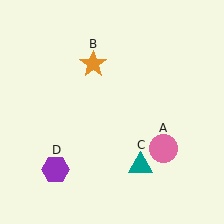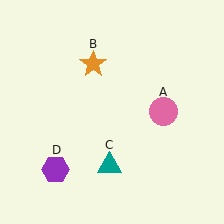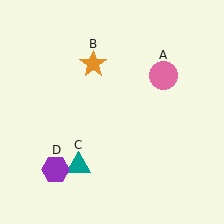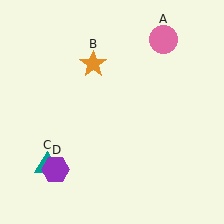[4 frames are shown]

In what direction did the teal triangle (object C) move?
The teal triangle (object C) moved left.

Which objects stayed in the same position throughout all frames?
Orange star (object B) and purple hexagon (object D) remained stationary.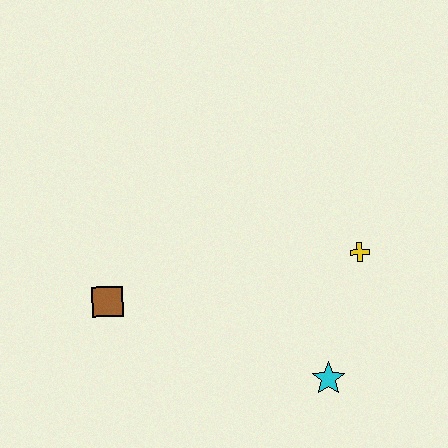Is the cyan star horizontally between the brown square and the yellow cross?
Yes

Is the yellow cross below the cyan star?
No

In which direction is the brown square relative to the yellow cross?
The brown square is to the left of the yellow cross.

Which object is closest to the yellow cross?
The cyan star is closest to the yellow cross.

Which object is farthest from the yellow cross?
The brown square is farthest from the yellow cross.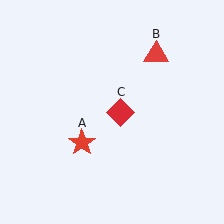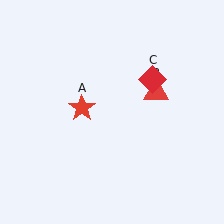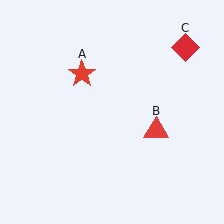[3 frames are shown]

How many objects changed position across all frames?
3 objects changed position: red star (object A), red triangle (object B), red diamond (object C).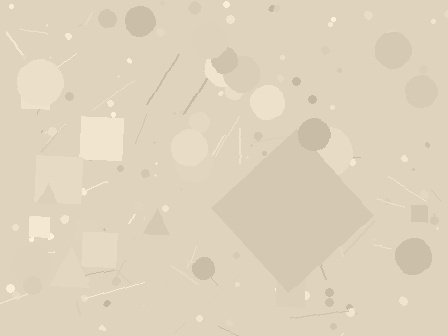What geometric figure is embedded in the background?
A diamond is embedded in the background.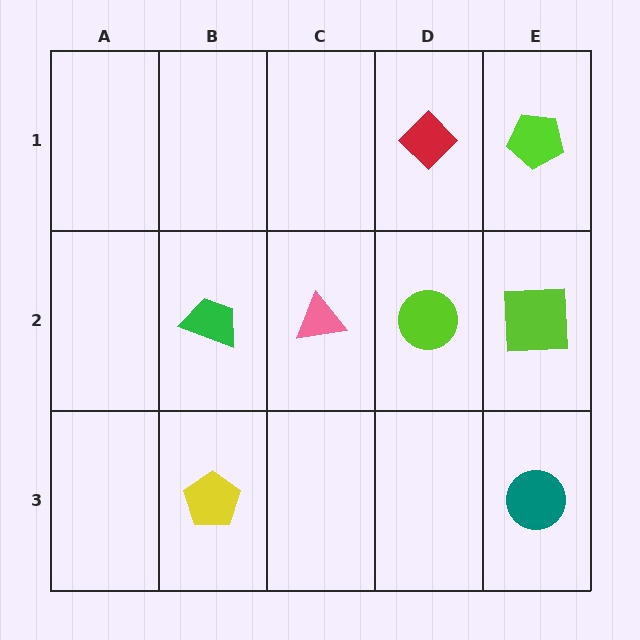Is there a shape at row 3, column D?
No, that cell is empty.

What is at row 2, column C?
A pink triangle.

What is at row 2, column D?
A lime circle.